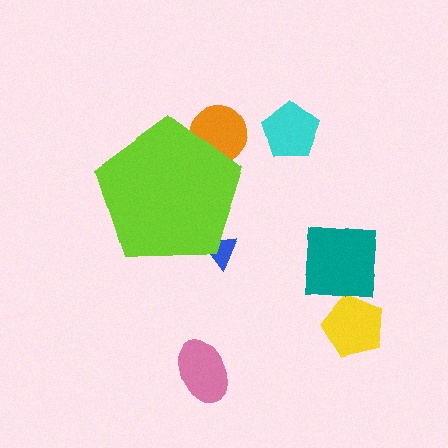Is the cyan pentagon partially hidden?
No, the cyan pentagon is fully visible.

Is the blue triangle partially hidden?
Yes, the blue triangle is partially hidden behind the lime pentagon.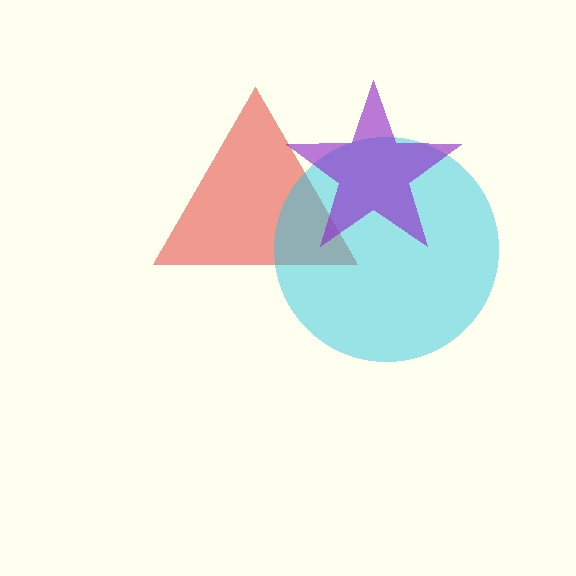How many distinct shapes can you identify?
There are 3 distinct shapes: a red triangle, a cyan circle, a purple star.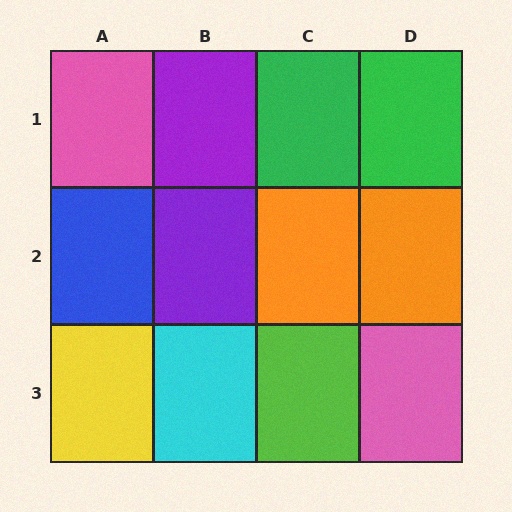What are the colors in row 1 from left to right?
Pink, purple, green, green.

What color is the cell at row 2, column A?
Blue.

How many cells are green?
2 cells are green.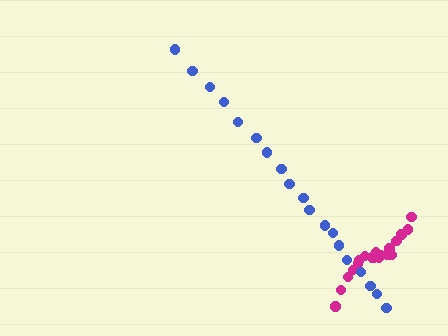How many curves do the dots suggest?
There are 2 distinct paths.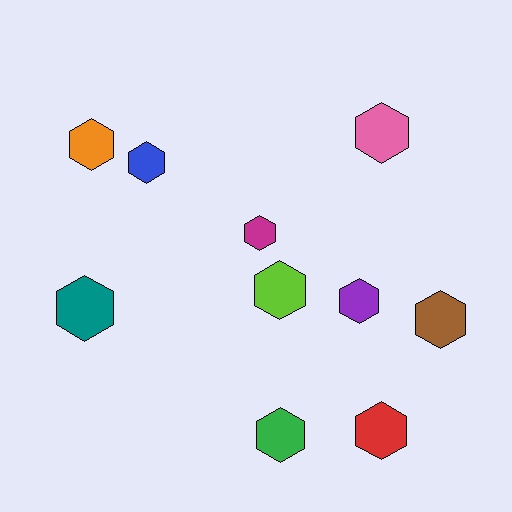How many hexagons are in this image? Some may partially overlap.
There are 10 hexagons.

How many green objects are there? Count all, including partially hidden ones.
There is 1 green object.